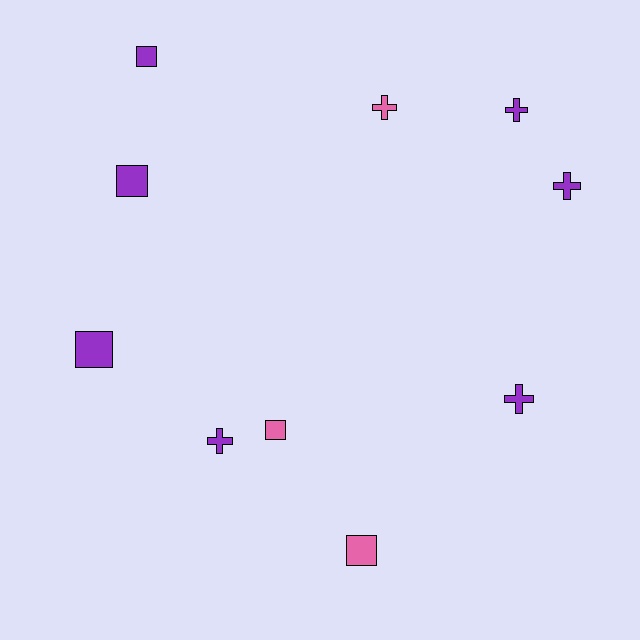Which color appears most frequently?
Purple, with 7 objects.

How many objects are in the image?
There are 10 objects.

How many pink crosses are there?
There is 1 pink cross.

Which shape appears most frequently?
Cross, with 5 objects.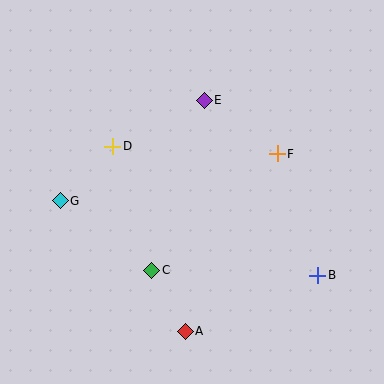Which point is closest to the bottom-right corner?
Point B is closest to the bottom-right corner.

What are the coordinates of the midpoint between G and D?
The midpoint between G and D is at (86, 174).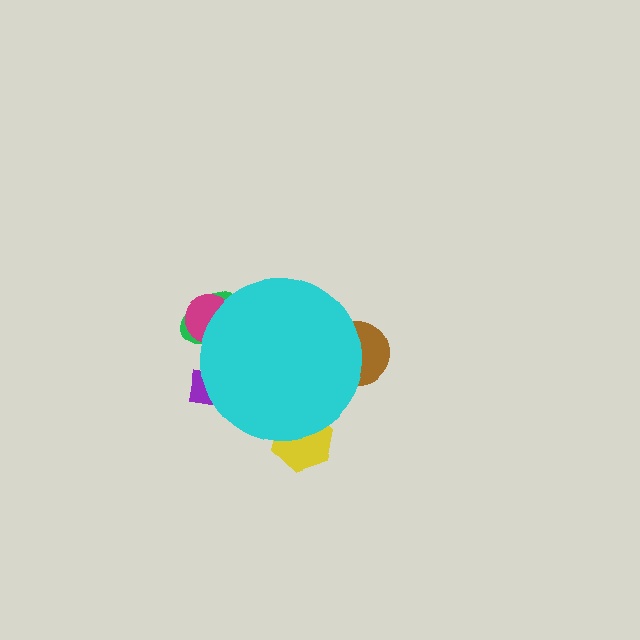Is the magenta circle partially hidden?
Yes, the magenta circle is partially hidden behind the cyan circle.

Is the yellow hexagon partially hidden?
Yes, the yellow hexagon is partially hidden behind the cyan circle.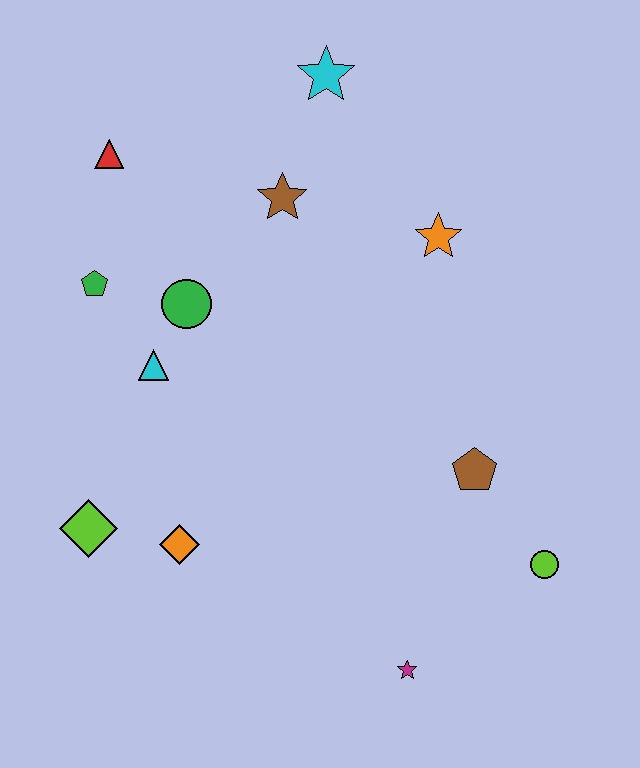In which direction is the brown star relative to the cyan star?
The brown star is below the cyan star.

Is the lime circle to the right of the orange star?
Yes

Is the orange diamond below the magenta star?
No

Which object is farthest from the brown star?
The magenta star is farthest from the brown star.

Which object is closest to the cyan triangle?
The green circle is closest to the cyan triangle.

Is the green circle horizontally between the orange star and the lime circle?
No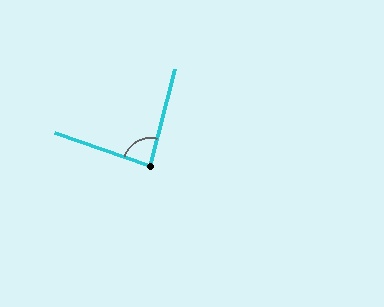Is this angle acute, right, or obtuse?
It is approximately a right angle.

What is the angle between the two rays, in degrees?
Approximately 86 degrees.